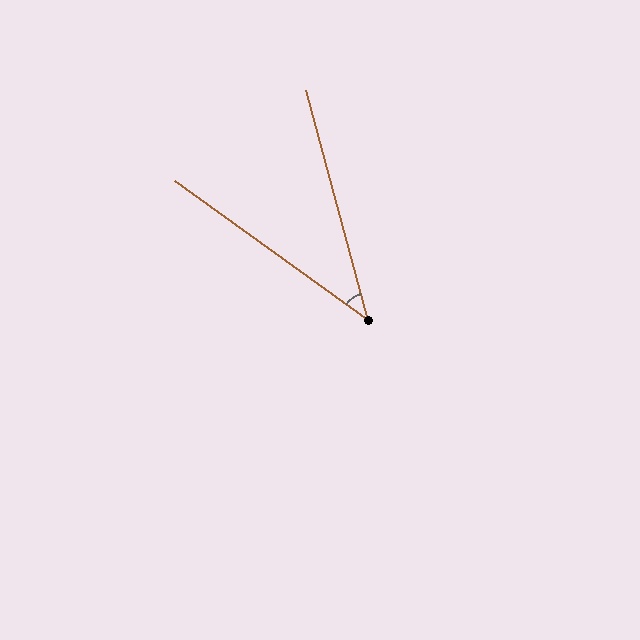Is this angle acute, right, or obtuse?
It is acute.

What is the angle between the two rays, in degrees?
Approximately 39 degrees.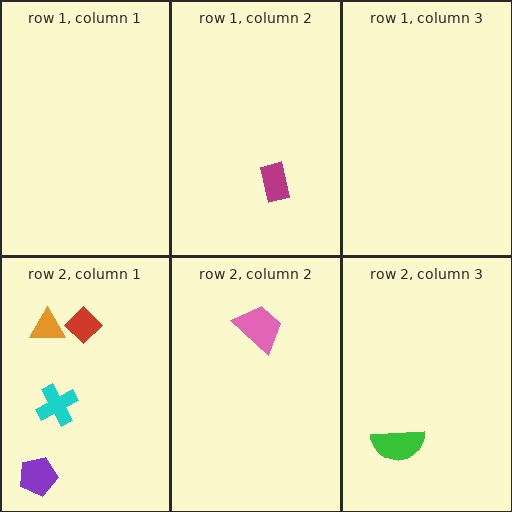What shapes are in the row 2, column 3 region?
The green semicircle.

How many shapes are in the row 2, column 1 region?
4.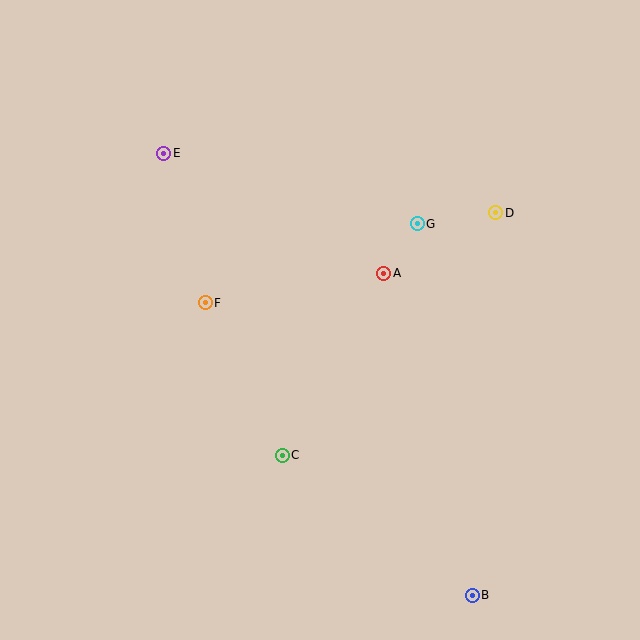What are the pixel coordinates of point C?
Point C is at (282, 455).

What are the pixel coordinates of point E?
Point E is at (164, 153).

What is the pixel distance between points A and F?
The distance between A and F is 181 pixels.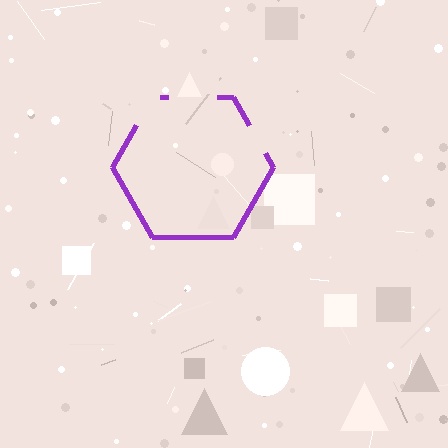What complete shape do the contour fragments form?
The contour fragments form a hexagon.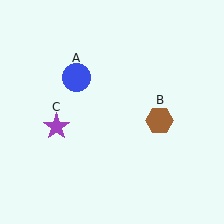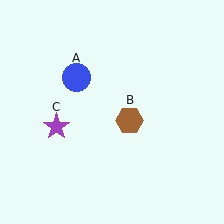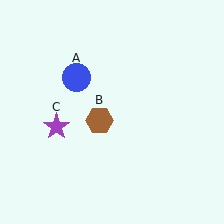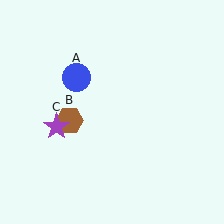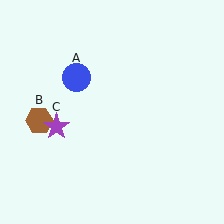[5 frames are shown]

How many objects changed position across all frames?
1 object changed position: brown hexagon (object B).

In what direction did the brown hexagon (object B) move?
The brown hexagon (object B) moved left.